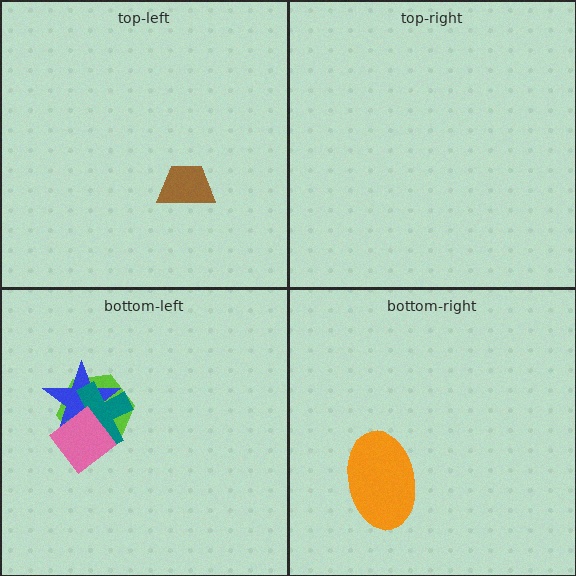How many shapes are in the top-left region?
1.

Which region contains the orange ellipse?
The bottom-right region.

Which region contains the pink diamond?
The bottom-left region.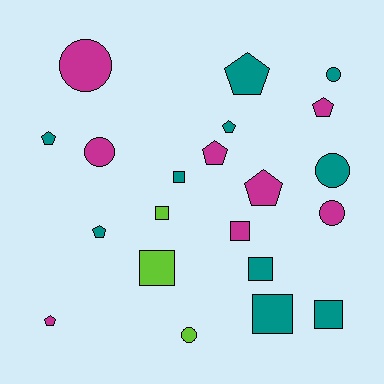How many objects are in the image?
There are 21 objects.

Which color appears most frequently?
Teal, with 10 objects.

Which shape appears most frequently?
Pentagon, with 8 objects.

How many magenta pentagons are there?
There are 4 magenta pentagons.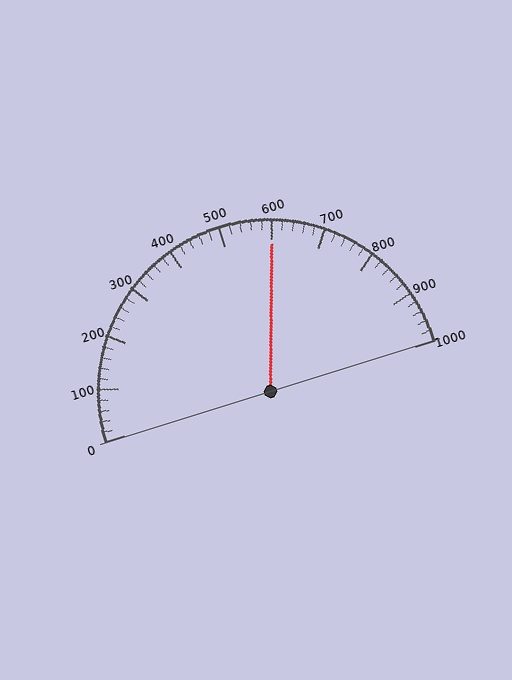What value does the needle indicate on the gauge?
The needle indicates approximately 600.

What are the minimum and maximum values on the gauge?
The gauge ranges from 0 to 1000.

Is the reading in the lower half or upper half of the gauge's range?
The reading is in the upper half of the range (0 to 1000).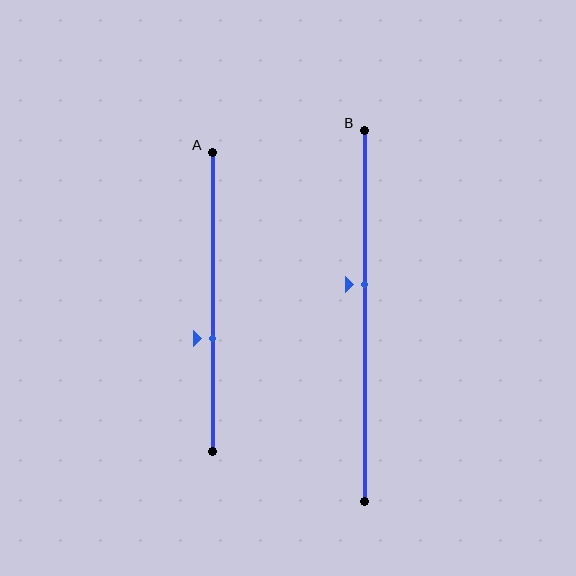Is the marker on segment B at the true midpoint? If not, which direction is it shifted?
No, the marker on segment B is shifted upward by about 9% of the segment length.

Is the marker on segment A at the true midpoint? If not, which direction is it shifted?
No, the marker on segment A is shifted downward by about 13% of the segment length.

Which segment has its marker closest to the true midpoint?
Segment B has its marker closest to the true midpoint.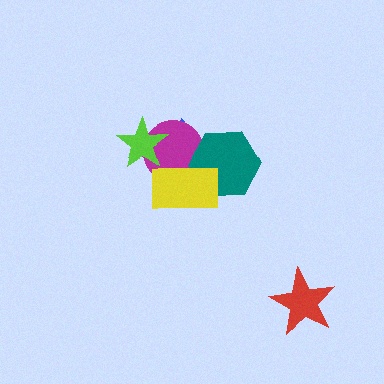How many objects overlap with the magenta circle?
4 objects overlap with the magenta circle.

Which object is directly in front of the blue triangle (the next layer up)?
The magenta circle is directly in front of the blue triangle.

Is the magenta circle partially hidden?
Yes, it is partially covered by another shape.